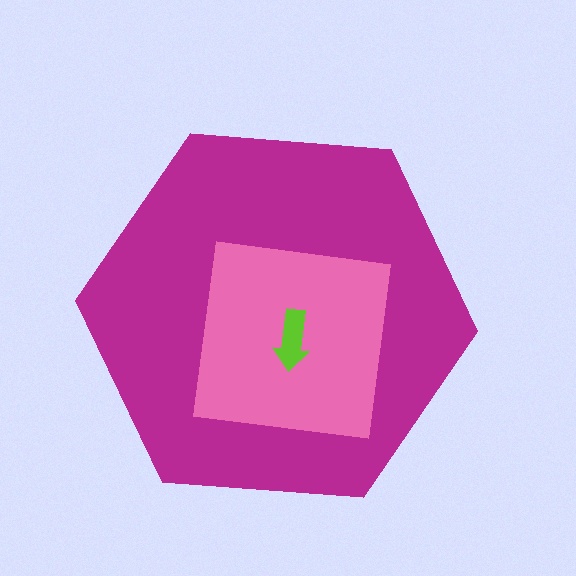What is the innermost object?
The lime arrow.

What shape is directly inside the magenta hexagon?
The pink square.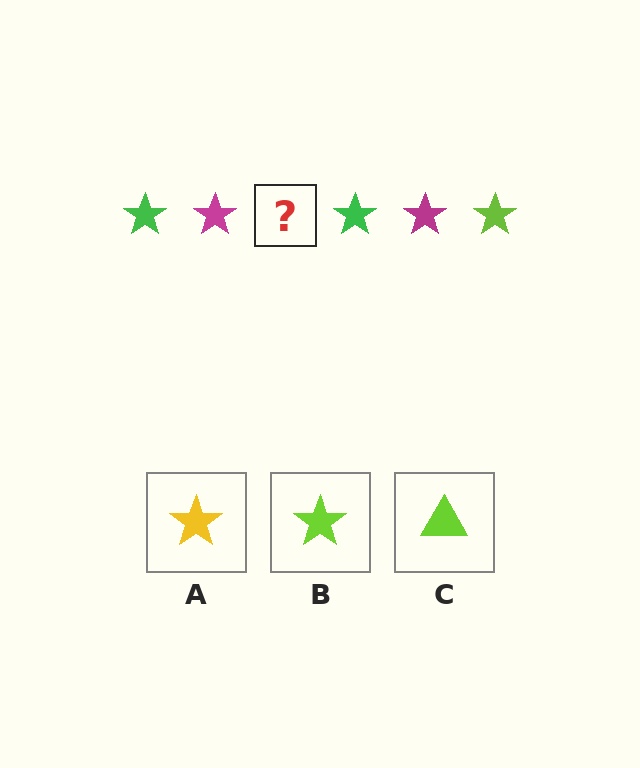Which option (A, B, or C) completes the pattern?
B.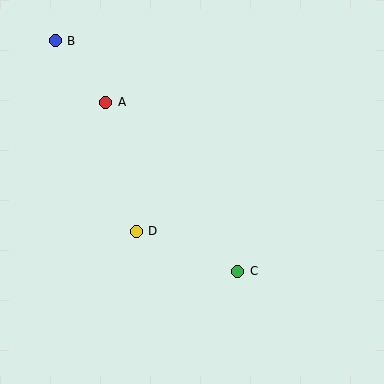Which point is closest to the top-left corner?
Point B is closest to the top-left corner.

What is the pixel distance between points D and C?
The distance between D and C is 109 pixels.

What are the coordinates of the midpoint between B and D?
The midpoint between B and D is at (96, 136).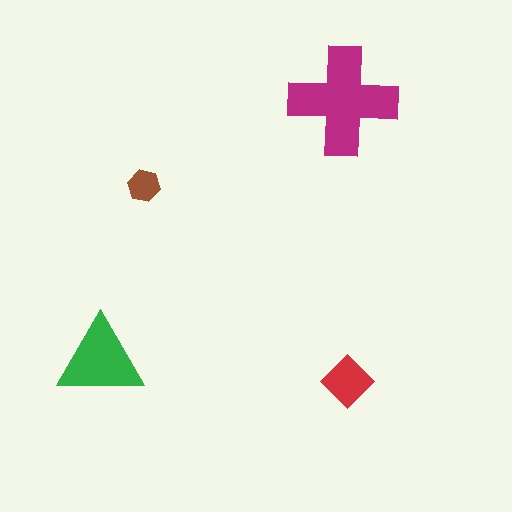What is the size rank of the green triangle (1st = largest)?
2nd.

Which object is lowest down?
The red diamond is bottommost.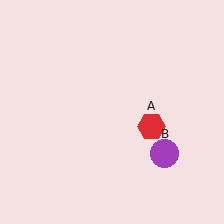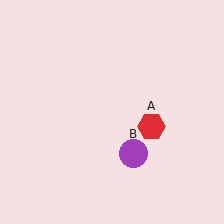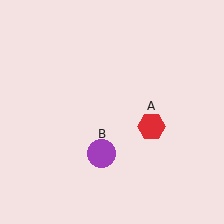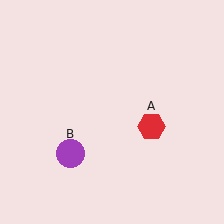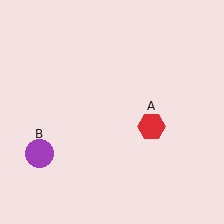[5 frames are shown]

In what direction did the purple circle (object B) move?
The purple circle (object B) moved left.